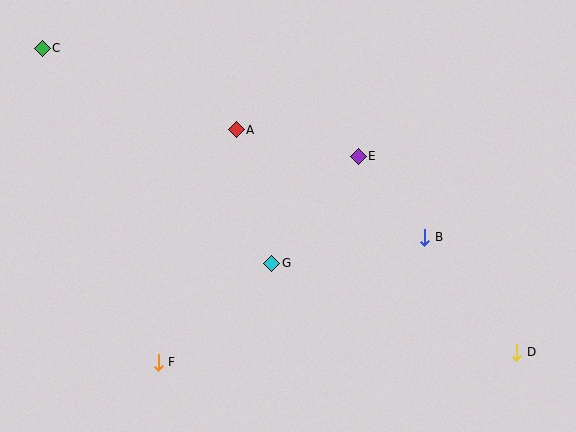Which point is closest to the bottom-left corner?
Point F is closest to the bottom-left corner.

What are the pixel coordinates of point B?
Point B is at (425, 237).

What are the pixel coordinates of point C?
Point C is at (42, 48).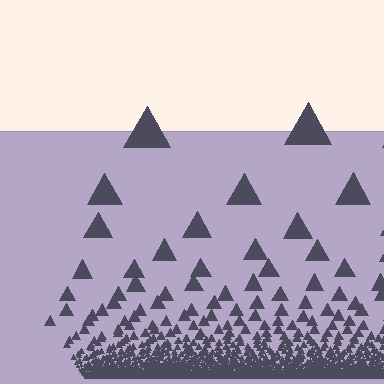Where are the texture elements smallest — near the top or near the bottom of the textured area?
Near the bottom.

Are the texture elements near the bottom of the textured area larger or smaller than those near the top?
Smaller. The gradient is inverted — elements near the bottom are smaller and denser.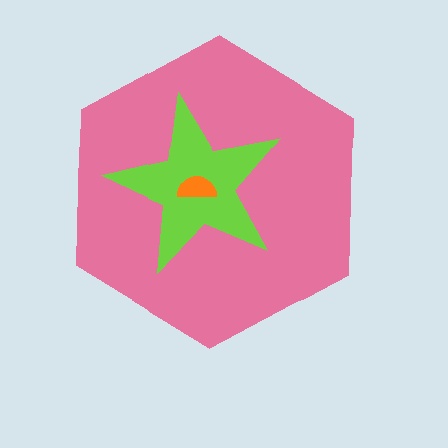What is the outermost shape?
The pink hexagon.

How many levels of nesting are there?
3.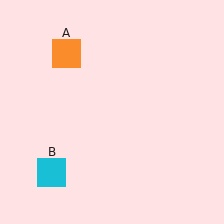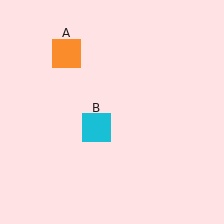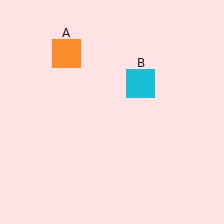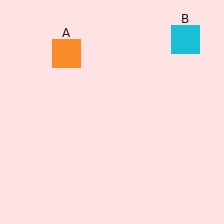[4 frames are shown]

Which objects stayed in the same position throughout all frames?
Orange square (object A) remained stationary.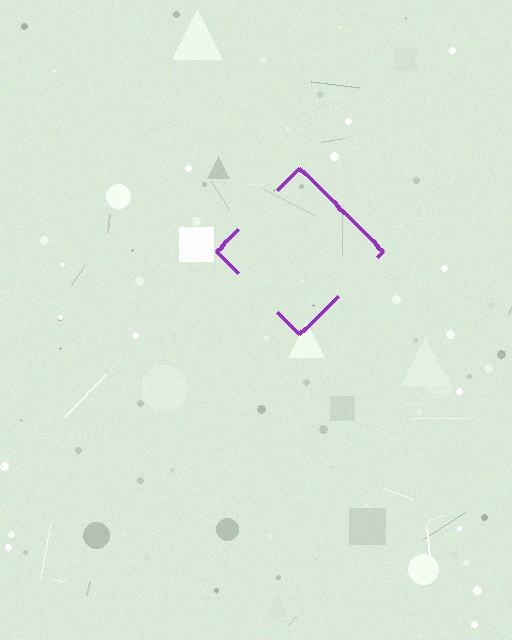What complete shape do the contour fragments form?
The contour fragments form a diamond.